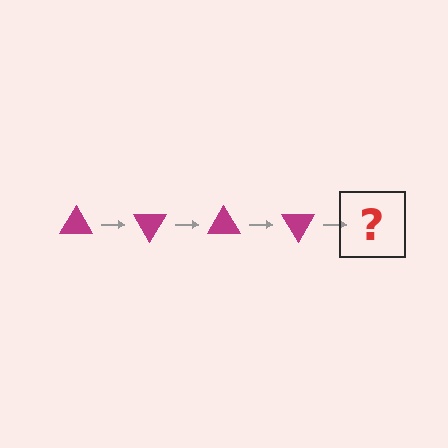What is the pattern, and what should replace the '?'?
The pattern is that the triangle rotates 60 degrees each step. The '?' should be a magenta triangle rotated 240 degrees.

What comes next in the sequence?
The next element should be a magenta triangle rotated 240 degrees.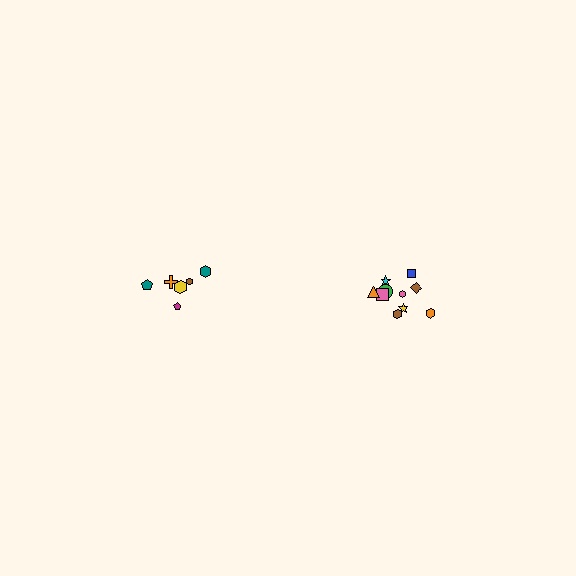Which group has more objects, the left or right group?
The right group.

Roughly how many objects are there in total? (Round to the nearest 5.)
Roughly 15 objects in total.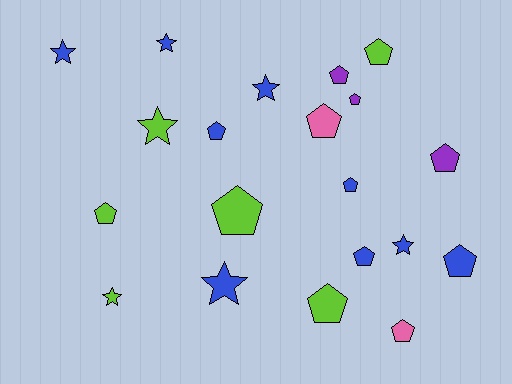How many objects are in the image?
There are 20 objects.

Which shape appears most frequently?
Pentagon, with 13 objects.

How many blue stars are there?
There are 5 blue stars.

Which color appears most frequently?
Blue, with 9 objects.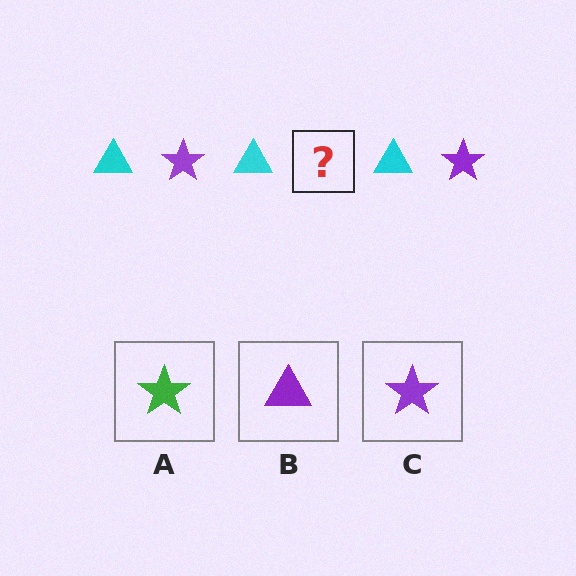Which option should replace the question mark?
Option C.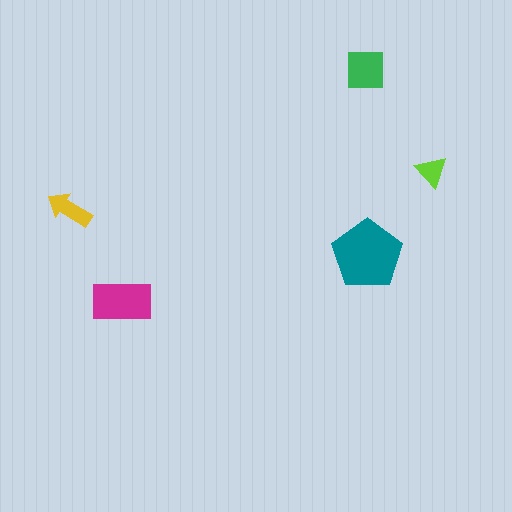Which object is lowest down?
The magenta rectangle is bottommost.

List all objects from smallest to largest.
The lime triangle, the yellow arrow, the green square, the magenta rectangle, the teal pentagon.